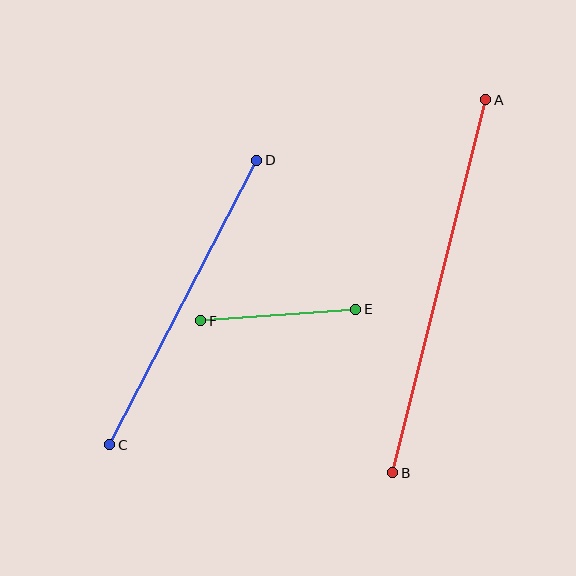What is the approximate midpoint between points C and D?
The midpoint is at approximately (183, 302) pixels.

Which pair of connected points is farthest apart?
Points A and B are farthest apart.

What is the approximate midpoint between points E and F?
The midpoint is at approximately (278, 315) pixels.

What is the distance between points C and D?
The distance is approximately 321 pixels.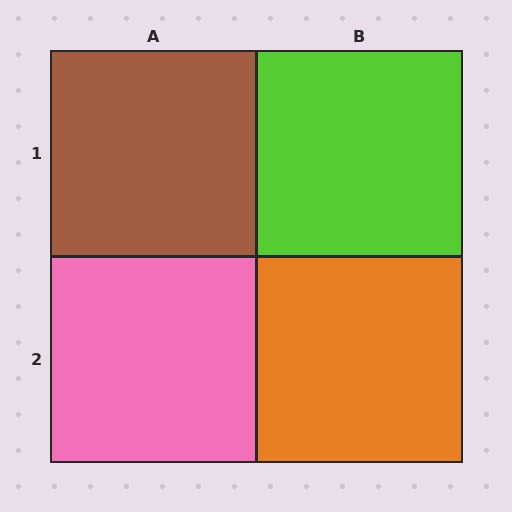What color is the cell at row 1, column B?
Lime.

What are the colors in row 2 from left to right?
Pink, orange.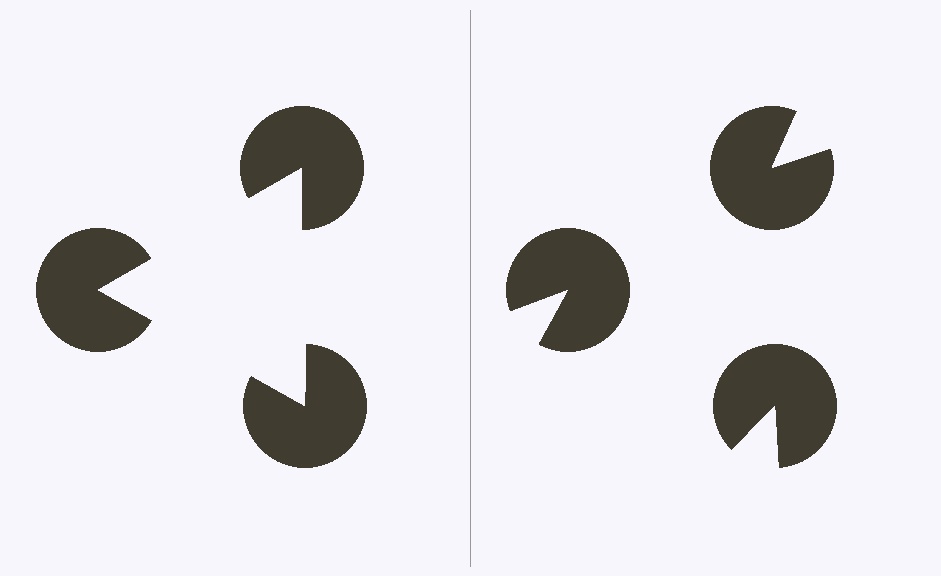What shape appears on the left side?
An illusory triangle.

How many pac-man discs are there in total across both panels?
6 — 3 on each side.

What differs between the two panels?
The pac-man discs are positioned identically on both sides; only the wedge orientations differ. On the left they align to a triangle; on the right they are misaligned.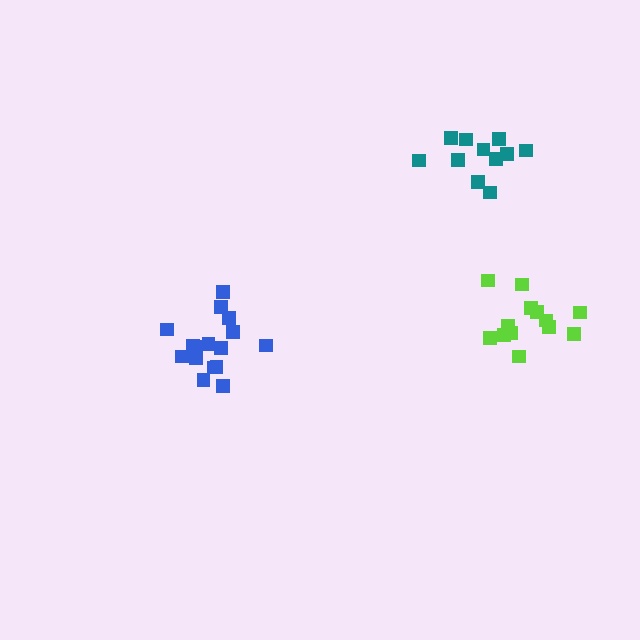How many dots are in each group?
Group 1: 16 dots, Group 2: 11 dots, Group 3: 13 dots (40 total).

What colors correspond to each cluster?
The clusters are colored: blue, teal, lime.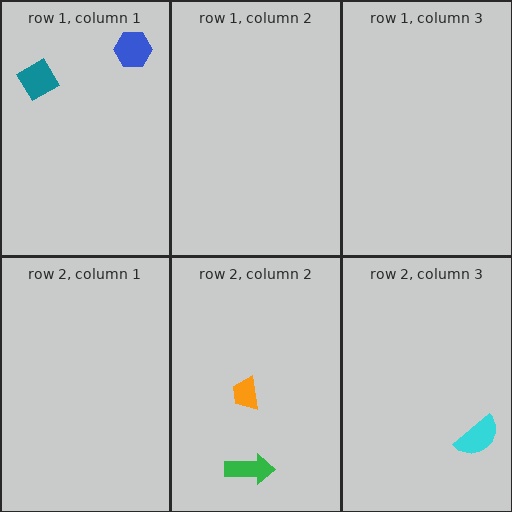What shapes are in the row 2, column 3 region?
The cyan semicircle.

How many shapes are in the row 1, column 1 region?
2.